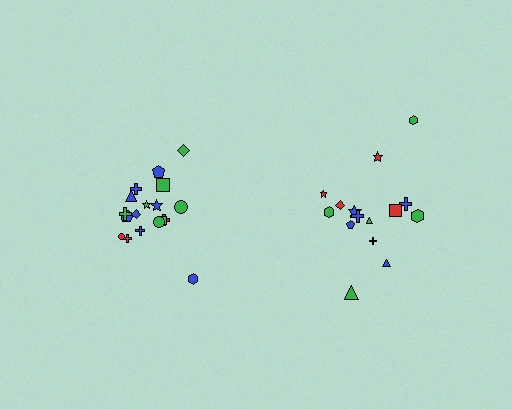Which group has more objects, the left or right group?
The left group.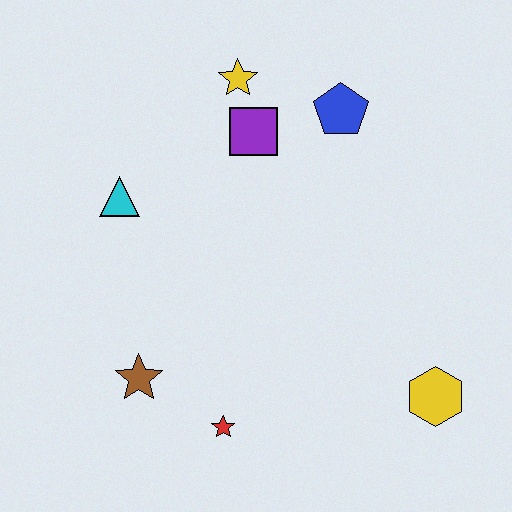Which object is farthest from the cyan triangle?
The yellow hexagon is farthest from the cyan triangle.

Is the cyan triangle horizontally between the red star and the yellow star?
No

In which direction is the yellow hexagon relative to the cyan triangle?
The yellow hexagon is to the right of the cyan triangle.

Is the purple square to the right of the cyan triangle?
Yes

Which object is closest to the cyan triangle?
The purple square is closest to the cyan triangle.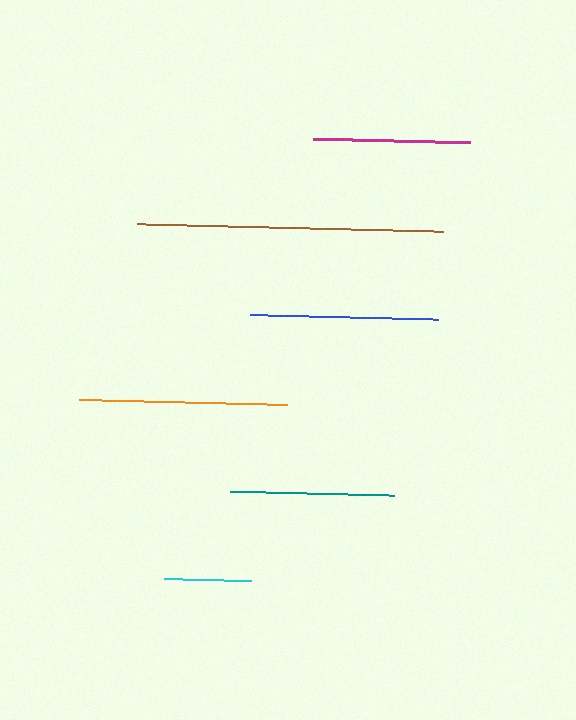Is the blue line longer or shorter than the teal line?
The blue line is longer than the teal line.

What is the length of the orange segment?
The orange segment is approximately 208 pixels long.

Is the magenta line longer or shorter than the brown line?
The brown line is longer than the magenta line.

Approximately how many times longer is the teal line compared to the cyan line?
The teal line is approximately 1.9 times the length of the cyan line.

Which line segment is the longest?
The brown line is the longest at approximately 306 pixels.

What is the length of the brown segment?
The brown segment is approximately 306 pixels long.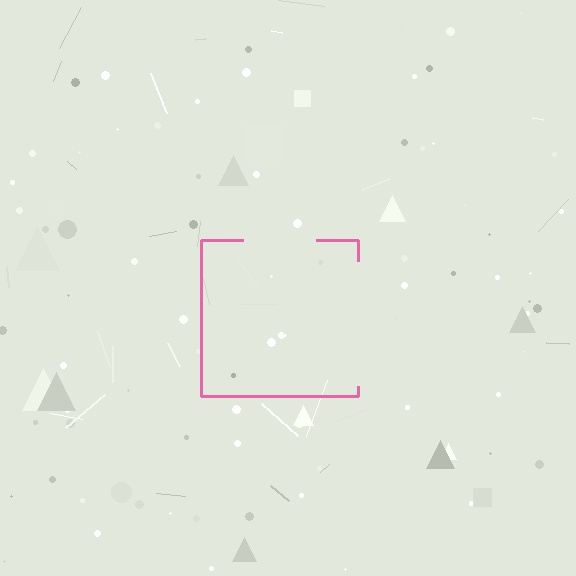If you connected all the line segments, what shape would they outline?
They would outline a square.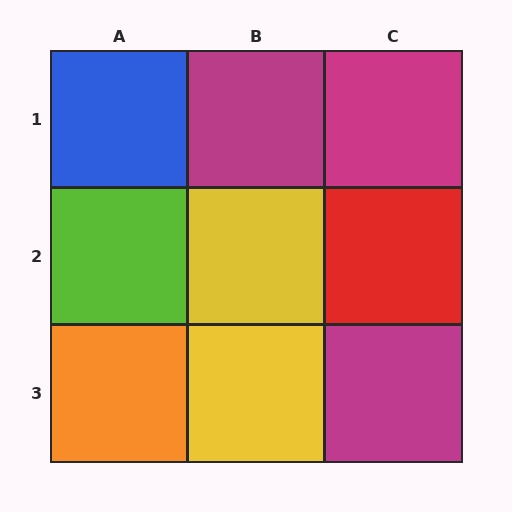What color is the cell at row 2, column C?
Red.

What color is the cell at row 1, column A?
Blue.